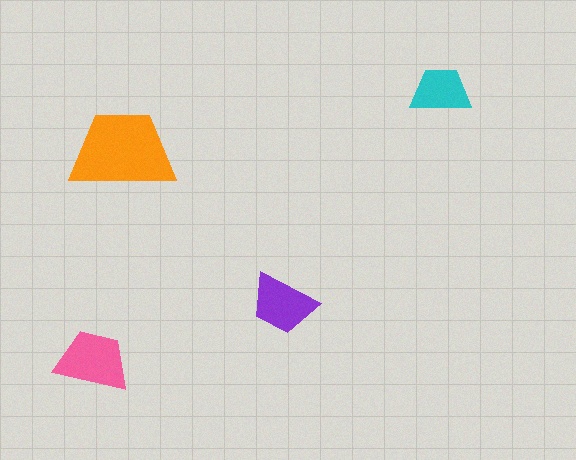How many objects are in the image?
There are 4 objects in the image.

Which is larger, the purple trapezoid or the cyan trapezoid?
The purple one.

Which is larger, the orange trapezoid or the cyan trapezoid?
The orange one.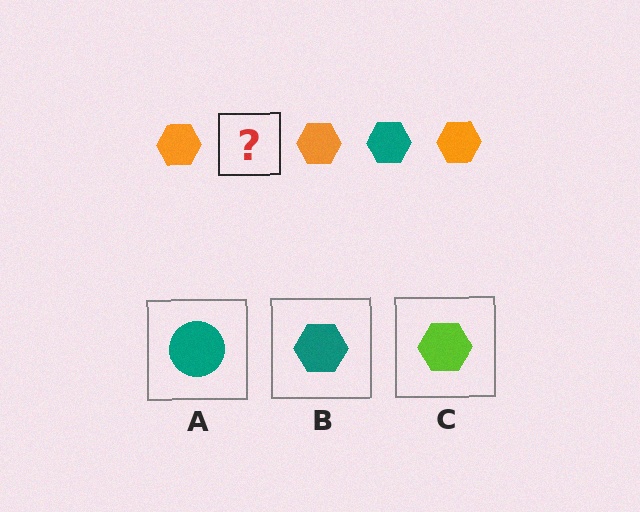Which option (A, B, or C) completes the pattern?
B.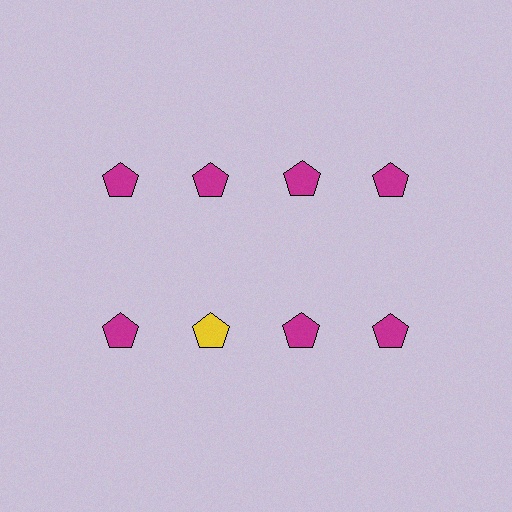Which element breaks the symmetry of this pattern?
The yellow pentagon in the second row, second from left column breaks the symmetry. All other shapes are magenta pentagons.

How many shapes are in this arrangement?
There are 8 shapes arranged in a grid pattern.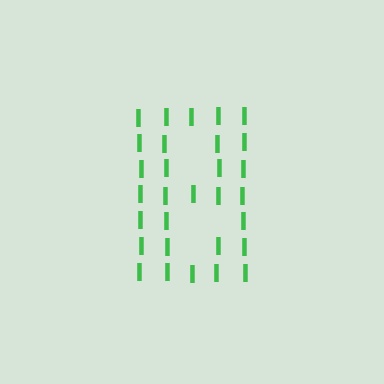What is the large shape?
The large shape is the letter B.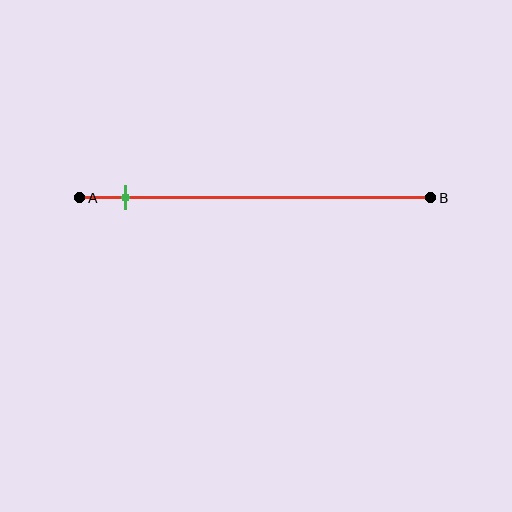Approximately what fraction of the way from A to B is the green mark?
The green mark is approximately 15% of the way from A to B.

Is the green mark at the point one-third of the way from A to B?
No, the mark is at about 15% from A, not at the 33% one-third point.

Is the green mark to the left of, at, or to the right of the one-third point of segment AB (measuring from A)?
The green mark is to the left of the one-third point of segment AB.